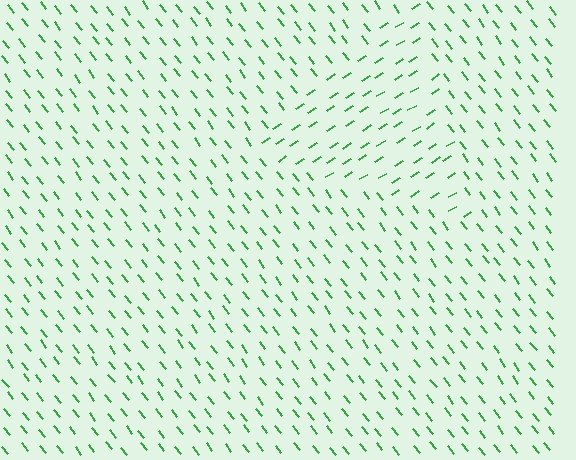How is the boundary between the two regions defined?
The boundary is defined purely by a change in line orientation (approximately 84 degrees difference). All lines are the same color and thickness.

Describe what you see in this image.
The image is filled with small green line segments. A triangle region in the image has lines oriented differently from the surrounding lines, creating a visible texture boundary.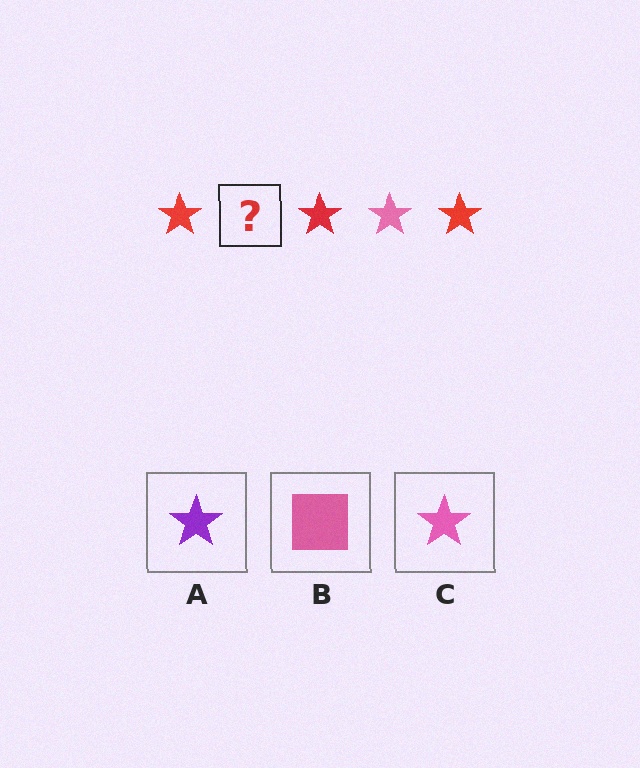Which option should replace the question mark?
Option C.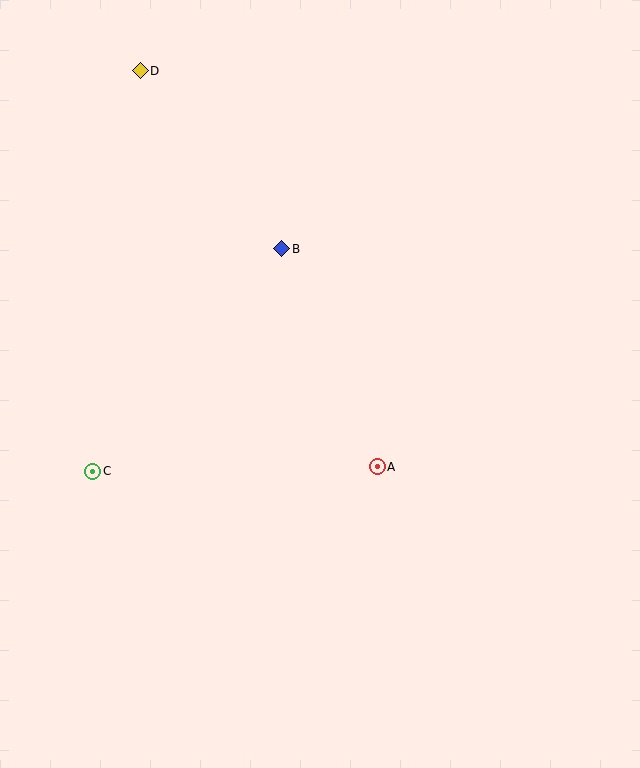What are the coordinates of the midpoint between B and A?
The midpoint between B and A is at (330, 358).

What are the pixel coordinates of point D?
Point D is at (140, 71).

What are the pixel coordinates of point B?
Point B is at (282, 249).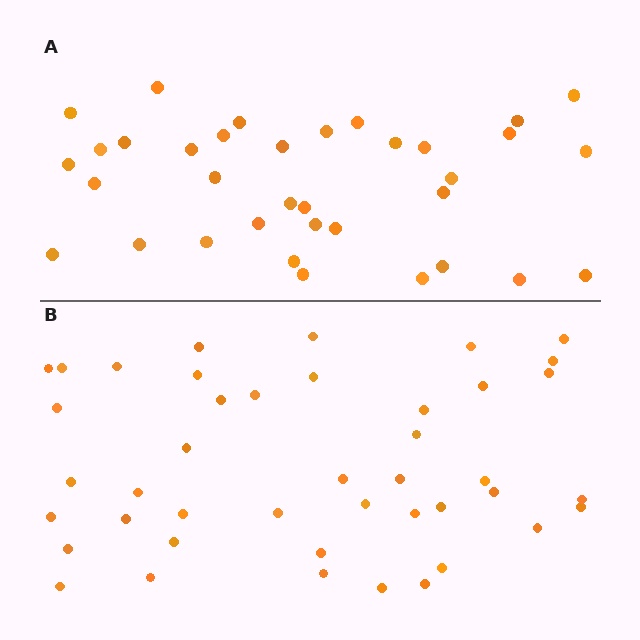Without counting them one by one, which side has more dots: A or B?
Region B (the bottom region) has more dots.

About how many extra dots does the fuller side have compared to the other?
Region B has roughly 8 or so more dots than region A.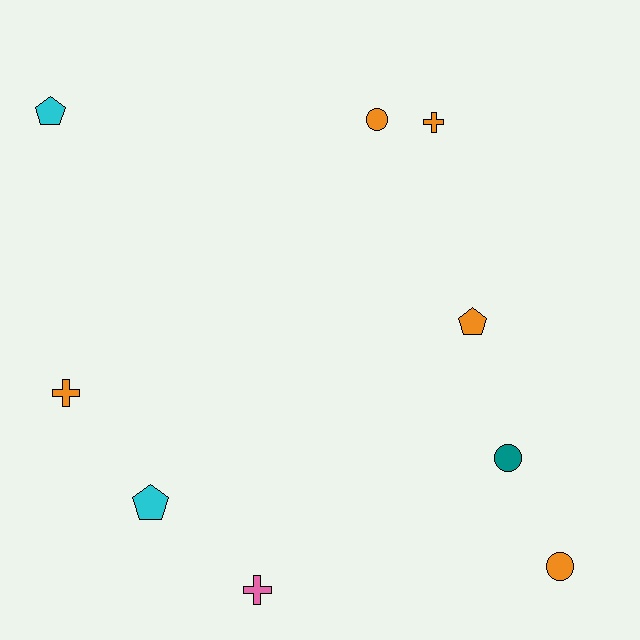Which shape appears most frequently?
Cross, with 3 objects.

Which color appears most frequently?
Orange, with 5 objects.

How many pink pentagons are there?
There are no pink pentagons.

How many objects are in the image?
There are 9 objects.